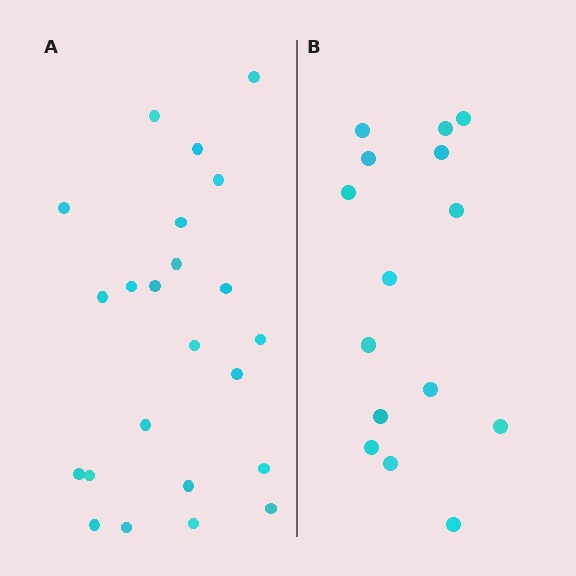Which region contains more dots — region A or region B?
Region A (the left region) has more dots.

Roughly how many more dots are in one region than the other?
Region A has roughly 8 or so more dots than region B.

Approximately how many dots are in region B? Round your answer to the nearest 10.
About 20 dots. (The exact count is 15, which rounds to 20.)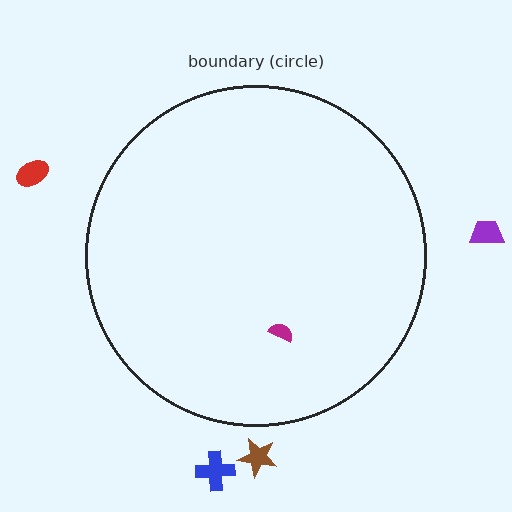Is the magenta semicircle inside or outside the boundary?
Inside.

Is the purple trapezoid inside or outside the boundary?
Outside.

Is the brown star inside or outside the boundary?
Outside.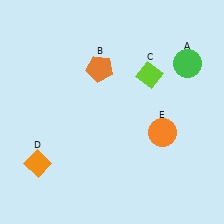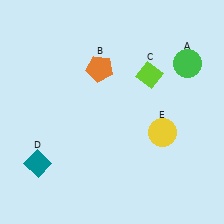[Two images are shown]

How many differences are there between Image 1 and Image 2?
There are 2 differences between the two images.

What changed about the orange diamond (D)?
In Image 1, D is orange. In Image 2, it changed to teal.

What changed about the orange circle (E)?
In Image 1, E is orange. In Image 2, it changed to yellow.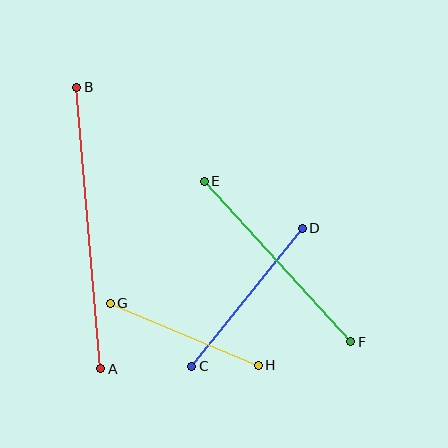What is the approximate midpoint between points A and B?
The midpoint is at approximately (89, 228) pixels.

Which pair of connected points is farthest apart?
Points A and B are farthest apart.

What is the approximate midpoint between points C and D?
The midpoint is at approximately (247, 297) pixels.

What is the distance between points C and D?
The distance is approximately 177 pixels.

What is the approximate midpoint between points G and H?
The midpoint is at approximately (184, 334) pixels.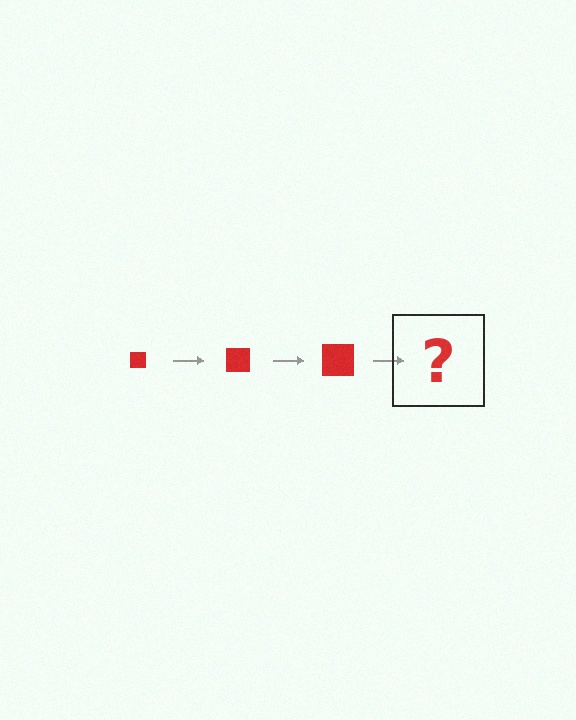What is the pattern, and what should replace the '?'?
The pattern is that the square gets progressively larger each step. The '?' should be a red square, larger than the previous one.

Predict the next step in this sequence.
The next step is a red square, larger than the previous one.